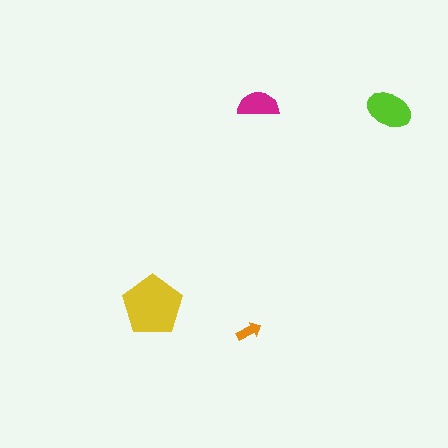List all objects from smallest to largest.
The orange arrow, the magenta semicircle, the lime ellipse, the yellow pentagon.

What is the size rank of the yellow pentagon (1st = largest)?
1st.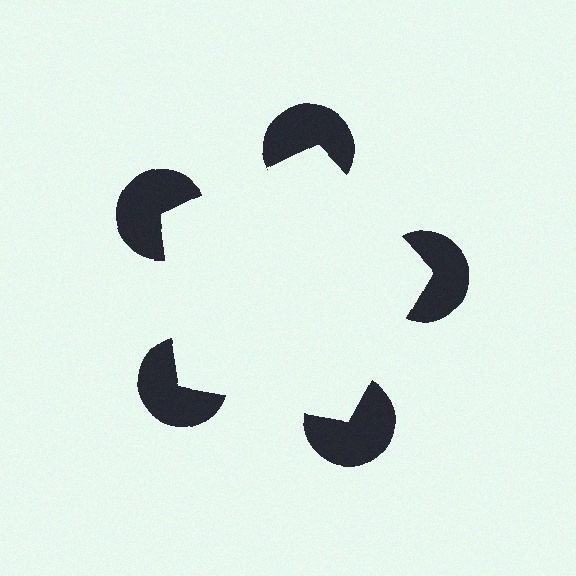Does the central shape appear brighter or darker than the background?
It typically appears slightly brighter than the background, even though no actual brightness change is drawn.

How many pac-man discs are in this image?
There are 5 — one at each vertex of the illusory pentagon.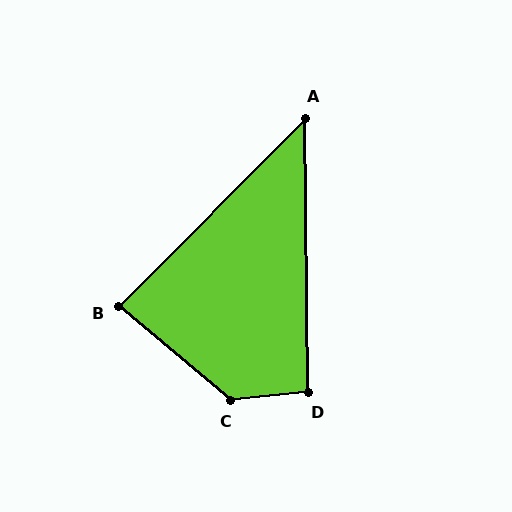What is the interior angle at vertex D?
Approximately 95 degrees (approximately right).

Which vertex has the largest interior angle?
C, at approximately 134 degrees.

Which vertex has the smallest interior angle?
A, at approximately 46 degrees.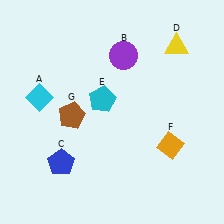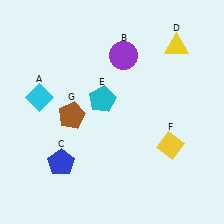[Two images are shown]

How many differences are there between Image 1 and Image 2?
There is 1 difference between the two images.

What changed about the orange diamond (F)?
In Image 1, F is orange. In Image 2, it changed to yellow.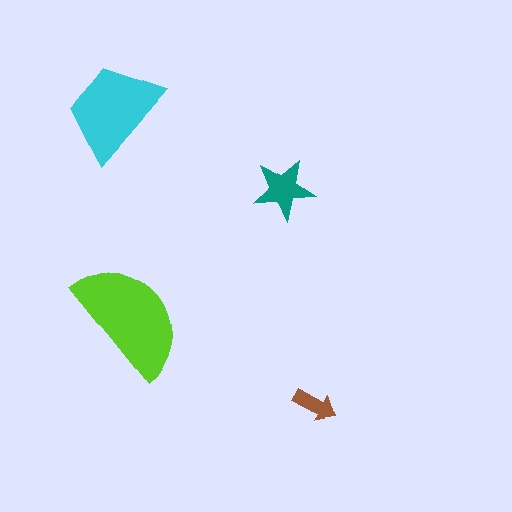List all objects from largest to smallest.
The lime semicircle, the cyan trapezoid, the teal star, the brown arrow.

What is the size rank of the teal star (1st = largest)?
3rd.